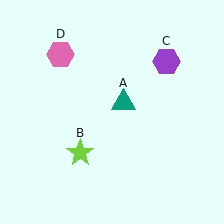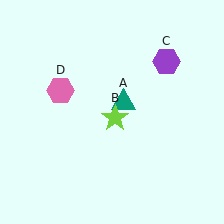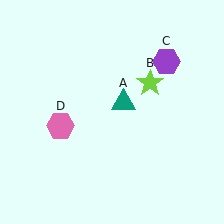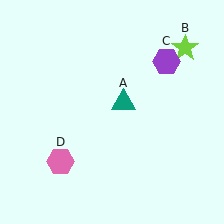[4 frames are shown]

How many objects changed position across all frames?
2 objects changed position: lime star (object B), pink hexagon (object D).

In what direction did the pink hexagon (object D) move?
The pink hexagon (object D) moved down.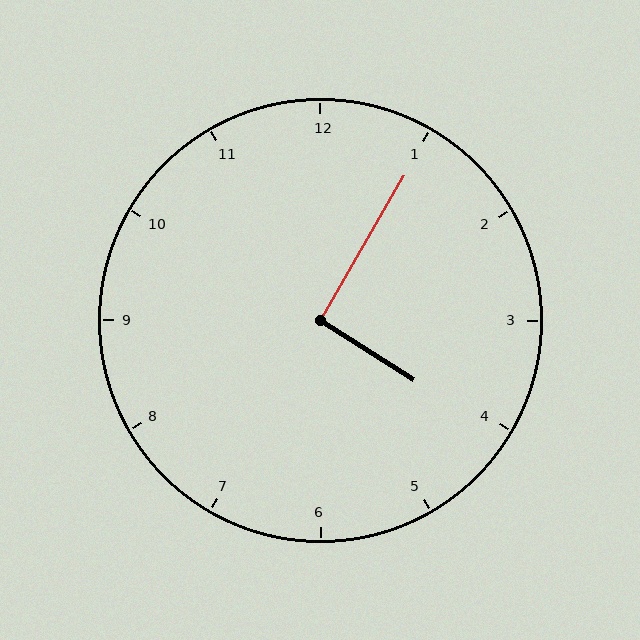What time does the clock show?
4:05.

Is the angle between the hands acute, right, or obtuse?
It is right.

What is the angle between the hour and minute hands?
Approximately 92 degrees.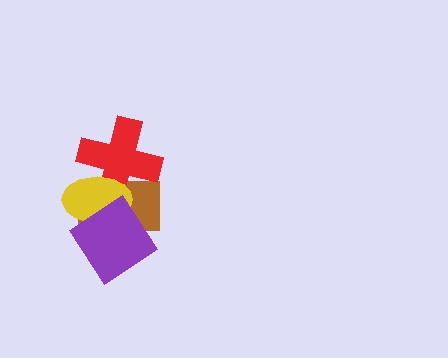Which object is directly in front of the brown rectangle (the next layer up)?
The red cross is directly in front of the brown rectangle.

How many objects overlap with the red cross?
2 objects overlap with the red cross.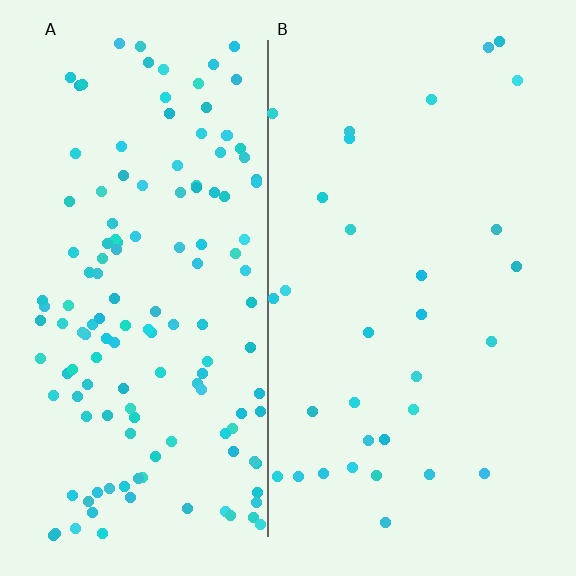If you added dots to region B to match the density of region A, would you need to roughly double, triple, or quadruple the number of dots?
Approximately quadruple.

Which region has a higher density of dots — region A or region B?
A (the left).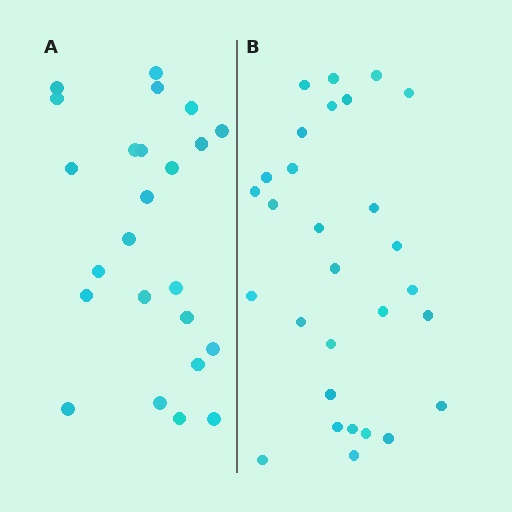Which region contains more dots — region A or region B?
Region B (the right region) has more dots.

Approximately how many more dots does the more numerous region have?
Region B has about 5 more dots than region A.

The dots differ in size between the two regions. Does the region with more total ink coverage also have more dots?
No. Region A has more total ink coverage because its dots are larger, but region B actually contains more individual dots. Total area can be misleading — the number of items is what matters here.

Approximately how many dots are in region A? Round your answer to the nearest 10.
About 20 dots. (The exact count is 24, which rounds to 20.)